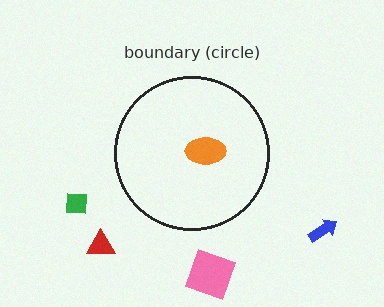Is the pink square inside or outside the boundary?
Outside.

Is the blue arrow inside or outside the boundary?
Outside.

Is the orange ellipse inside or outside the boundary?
Inside.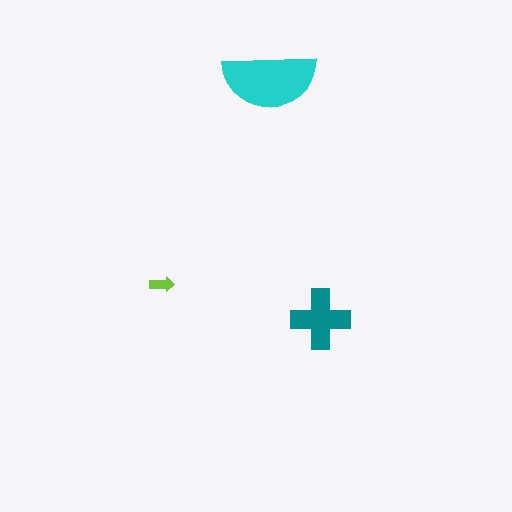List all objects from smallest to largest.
The lime arrow, the teal cross, the cyan semicircle.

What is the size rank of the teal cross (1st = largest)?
2nd.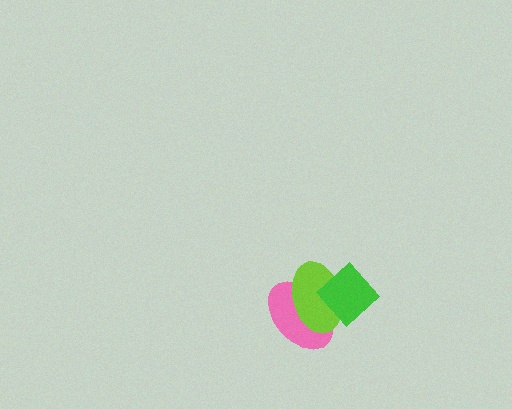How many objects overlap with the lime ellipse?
2 objects overlap with the lime ellipse.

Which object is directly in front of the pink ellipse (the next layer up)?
The lime ellipse is directly in front of the pink ellipse.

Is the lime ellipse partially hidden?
Yes, it is partially covered by another shape.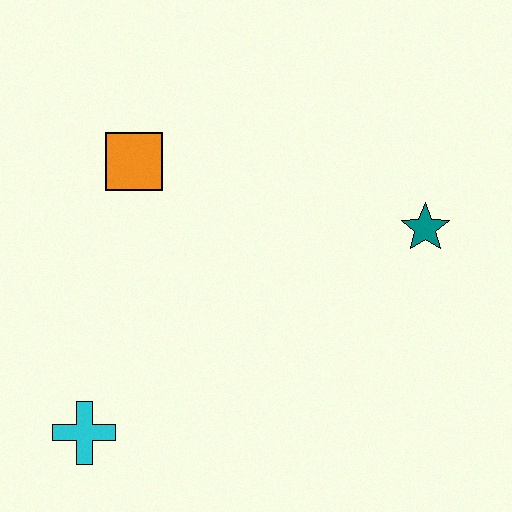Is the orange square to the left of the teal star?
Yes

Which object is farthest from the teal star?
The cyan cross is farthest from the teal star.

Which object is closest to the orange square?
The cyan cross is closest to the orange square.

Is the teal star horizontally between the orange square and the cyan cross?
No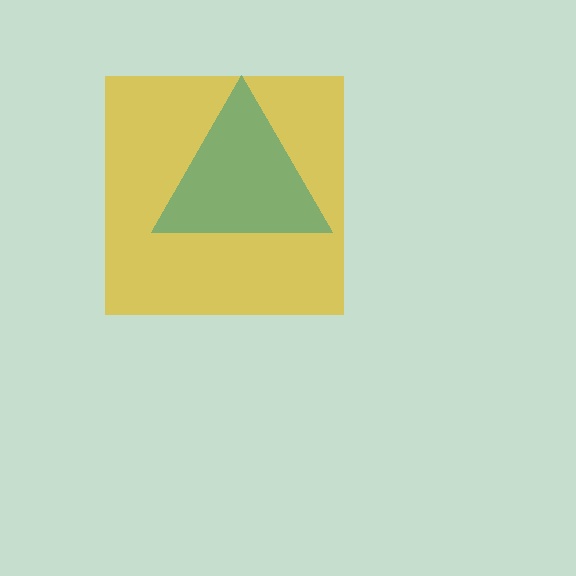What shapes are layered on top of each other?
The layered shapes are: a yellow square, a teal triangle.